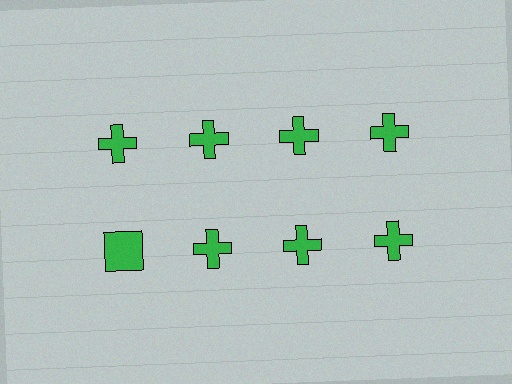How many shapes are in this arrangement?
There are 8 shapes arranged in a grid pattern.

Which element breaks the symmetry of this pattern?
The green square in the second row, leftmost column breaks the symmetry. All other shapes are green crosses.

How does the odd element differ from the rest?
It has a different shape: square instead of cross.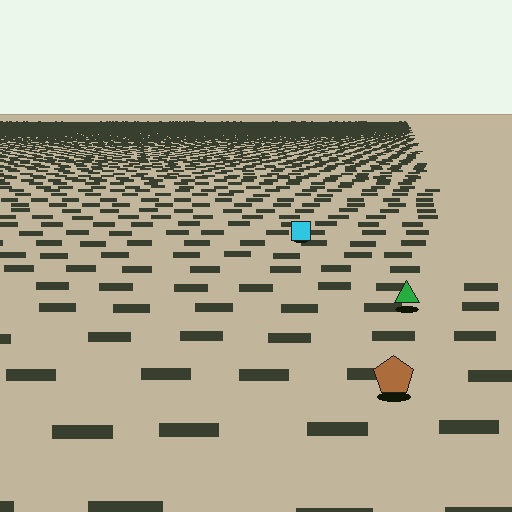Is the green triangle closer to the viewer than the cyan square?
Yes. The green triangle is closer — you can tell from the texture gradient: the ground texture is coarser near it.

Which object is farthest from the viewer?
The cyan square is farthest from the viewer. It appears smaller and the ground texture around it is denser.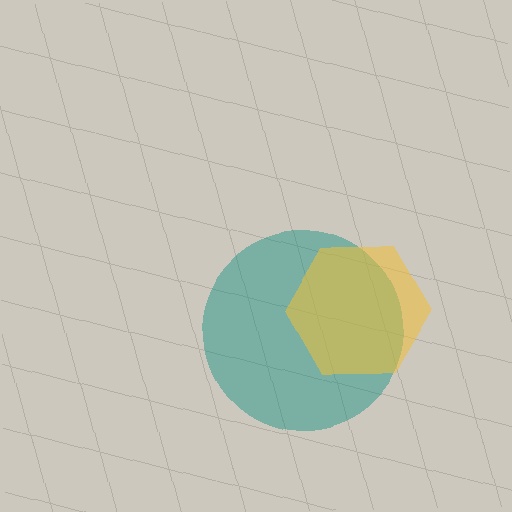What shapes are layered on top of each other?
The layered shapes are: a teal circle, a yellow hexagon.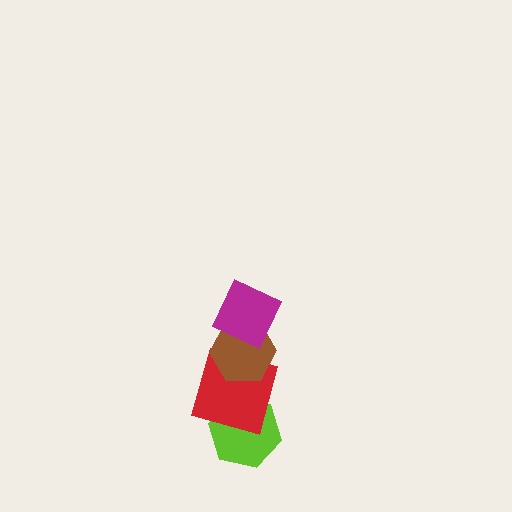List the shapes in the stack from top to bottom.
From top to bottom: the magenta square, the brown hexagon, the red square, the lime hexagon.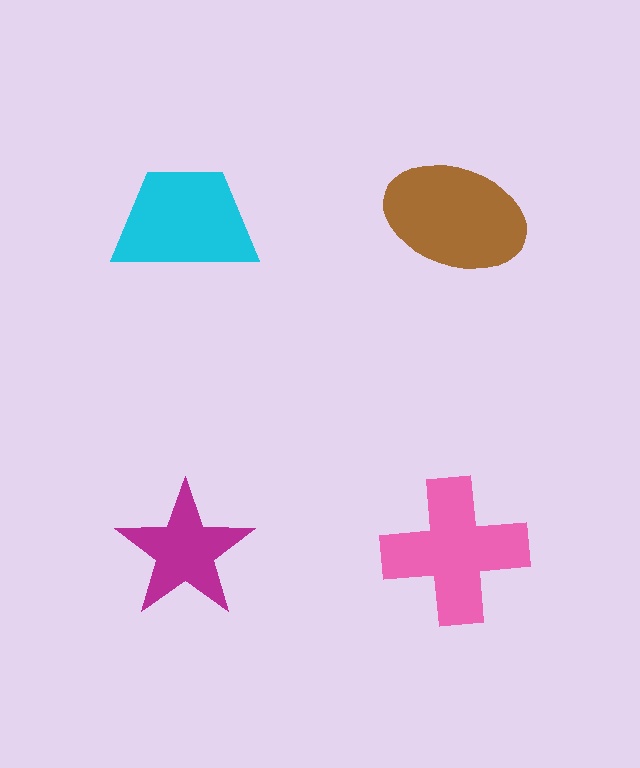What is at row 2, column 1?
A magenta star.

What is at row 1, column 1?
A cyan trapezoid.